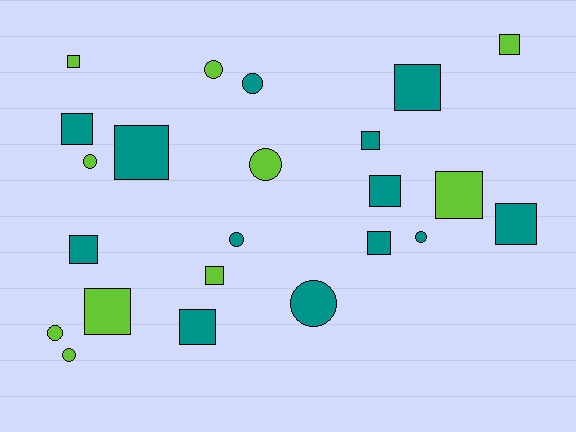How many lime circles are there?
There are 5 lime circles.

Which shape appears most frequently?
Square, with 14 objects.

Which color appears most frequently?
Teal, with 13 objects.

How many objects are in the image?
There are 23 objects.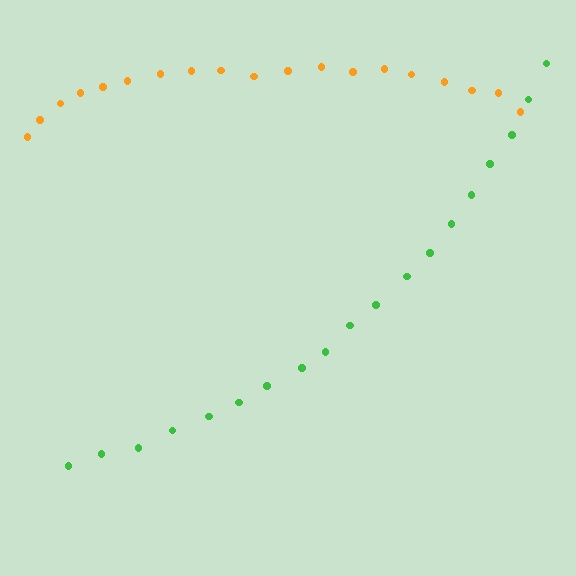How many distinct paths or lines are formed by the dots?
There are 2 distinct paths.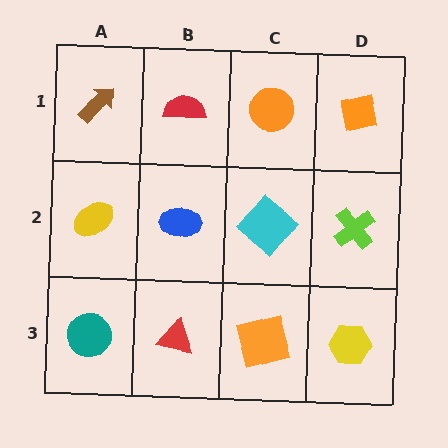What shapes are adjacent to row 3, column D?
A lime cross (row 2, column D), an orange square (row 3, column C).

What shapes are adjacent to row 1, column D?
A lime cross (row 2, column D), an orange circle (row 1, column C).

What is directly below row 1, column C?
A cyan diamond.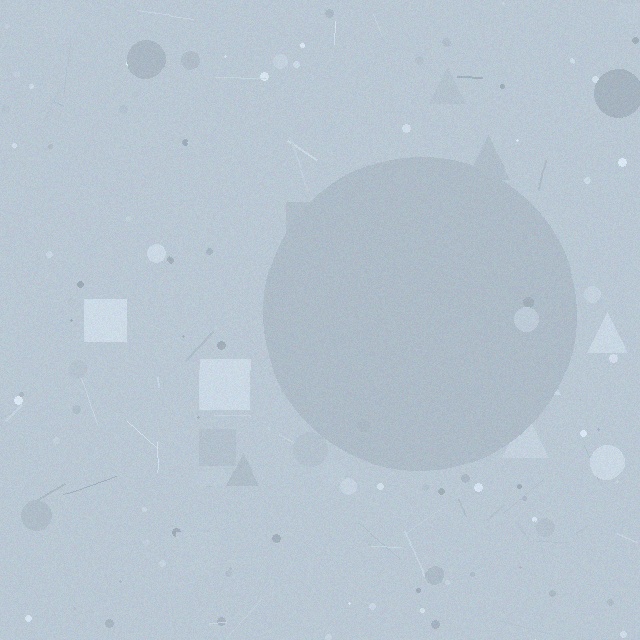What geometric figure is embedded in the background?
A circle is embedded in the background.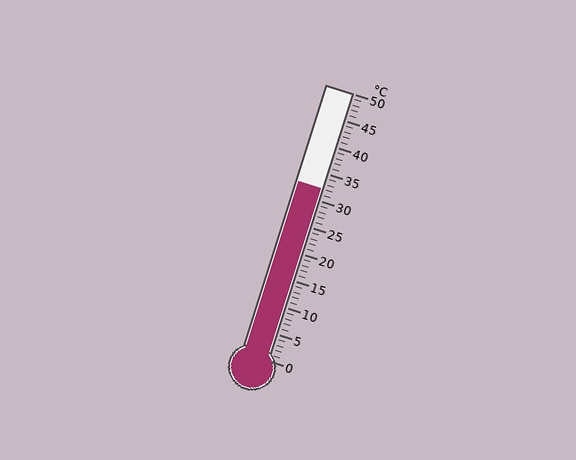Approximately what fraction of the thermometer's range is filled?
The thermometer is filled to approximately 65% of its range.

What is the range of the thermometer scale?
The thermometer scale ranges from 0°C to 50°C.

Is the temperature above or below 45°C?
The temperature is below 45°C.